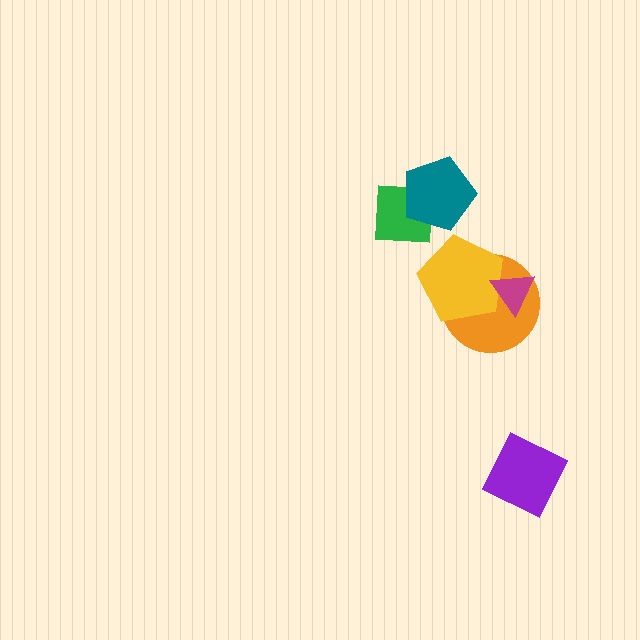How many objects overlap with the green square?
1 object overlaps with the green square.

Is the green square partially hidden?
Yes, it is partially covered by another shape.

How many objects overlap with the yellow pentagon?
2 objects overlap with the yellow pentagon.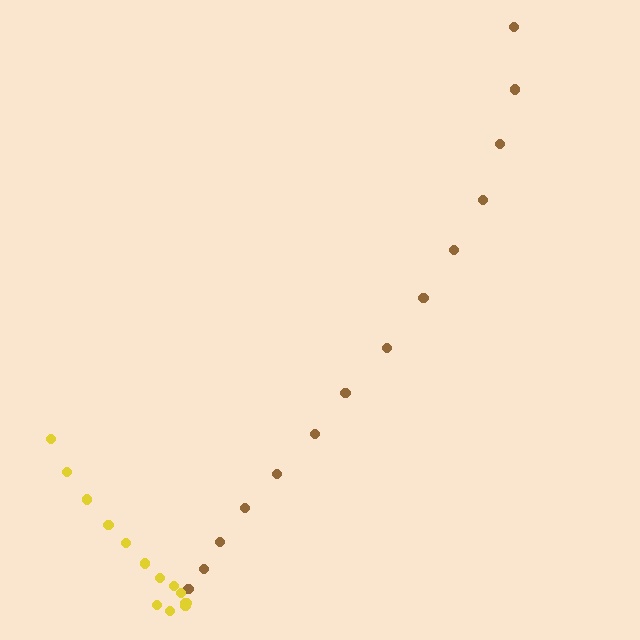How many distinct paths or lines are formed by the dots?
There are 2 distinct paths.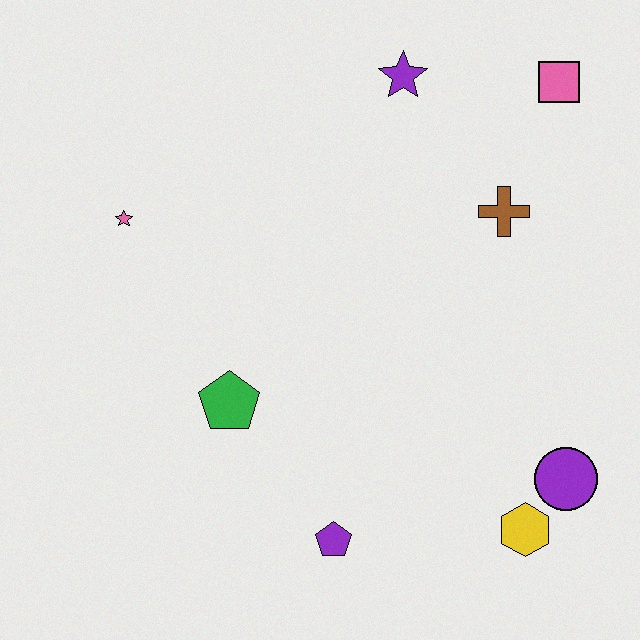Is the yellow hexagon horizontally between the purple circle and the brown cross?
Yes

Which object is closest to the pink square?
The brown cross is closest to the pink square.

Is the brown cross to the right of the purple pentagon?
Yes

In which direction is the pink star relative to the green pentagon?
The pink star is above the green pentagon.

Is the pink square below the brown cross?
No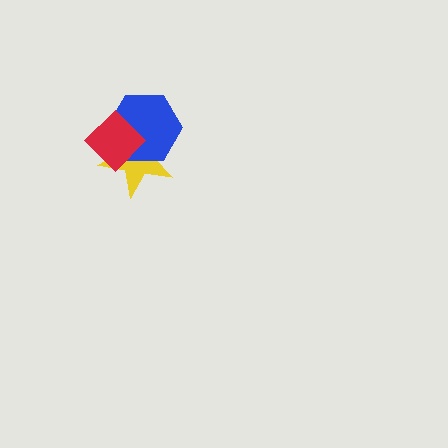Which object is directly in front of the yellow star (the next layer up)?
The blue hexagon is directly in front of the yellow star.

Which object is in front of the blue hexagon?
The red diamond is in front of the blue hexagon.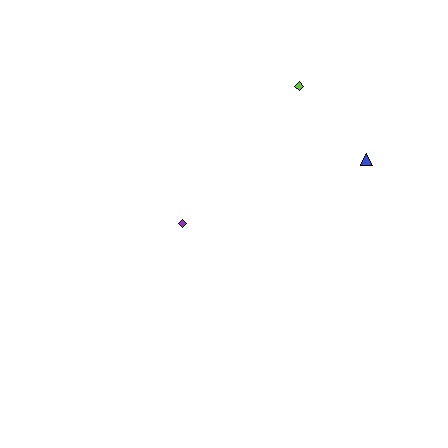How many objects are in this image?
There are 3 objects.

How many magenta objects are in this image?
There are no magenta objects.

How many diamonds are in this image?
There are 2 diamonds.